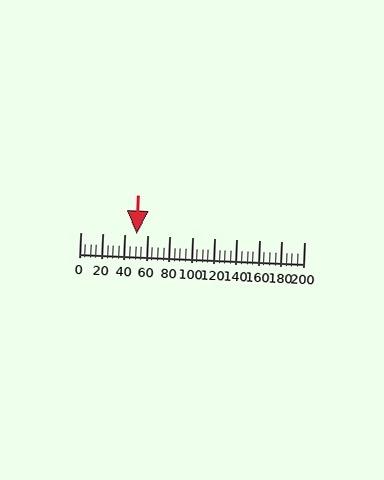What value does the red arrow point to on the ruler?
The red arrow points to approximately 50.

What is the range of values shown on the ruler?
The ruler shows values from 0 to 200.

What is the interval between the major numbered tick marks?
The major tick marks are spaced 20 units apart.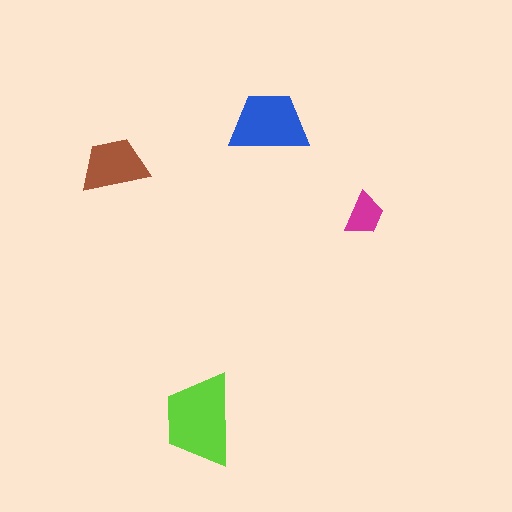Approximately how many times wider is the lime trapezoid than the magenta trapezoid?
About 2 times wider.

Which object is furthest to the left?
The brown trapezoid is leftmost.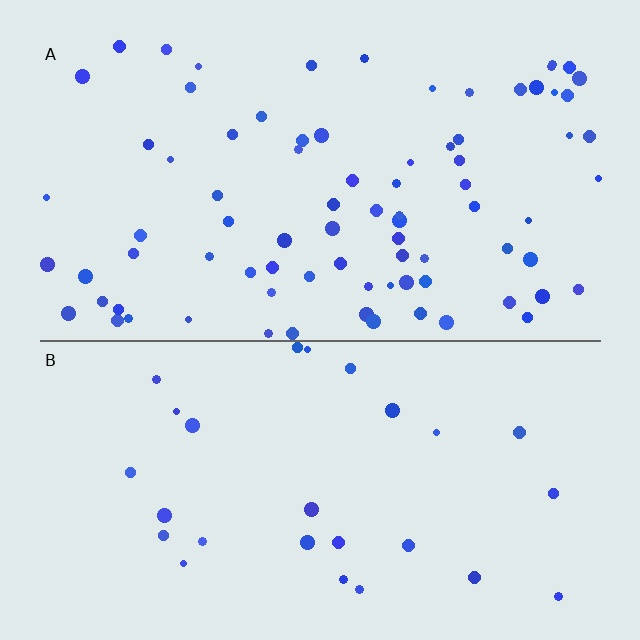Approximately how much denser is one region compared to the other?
Approximately 3.0× — region A over region B.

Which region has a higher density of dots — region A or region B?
A (the top).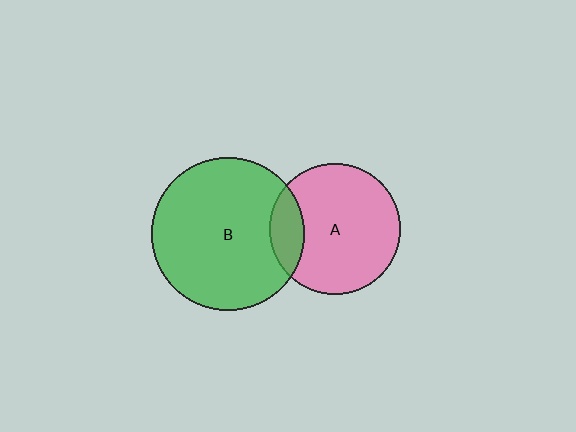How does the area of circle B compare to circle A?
Approximately 1.4 times.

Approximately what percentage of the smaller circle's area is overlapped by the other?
Approximately 15%.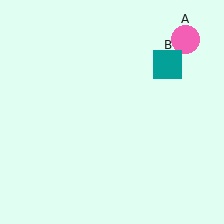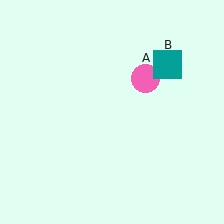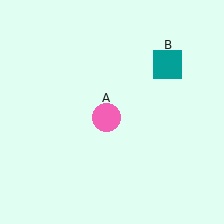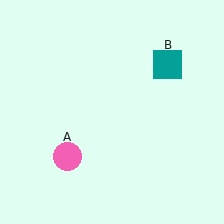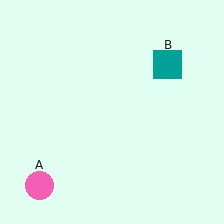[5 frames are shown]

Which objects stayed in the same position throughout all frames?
Teal square (object B) remained stationary.